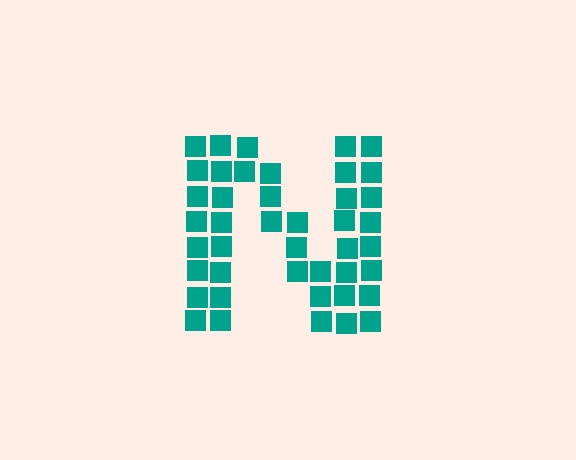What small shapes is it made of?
It is made of small squares.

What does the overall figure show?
The overall figure shows the letter N.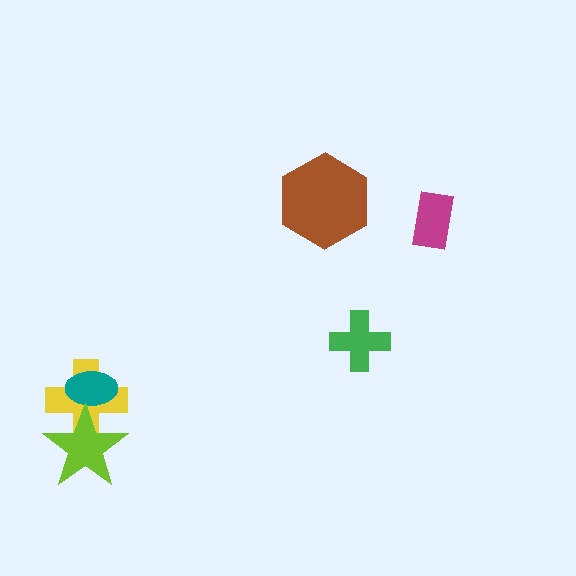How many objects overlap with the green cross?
0 objects overlap with the green cross.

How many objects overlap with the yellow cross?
2 objects overlap with the yellow cross.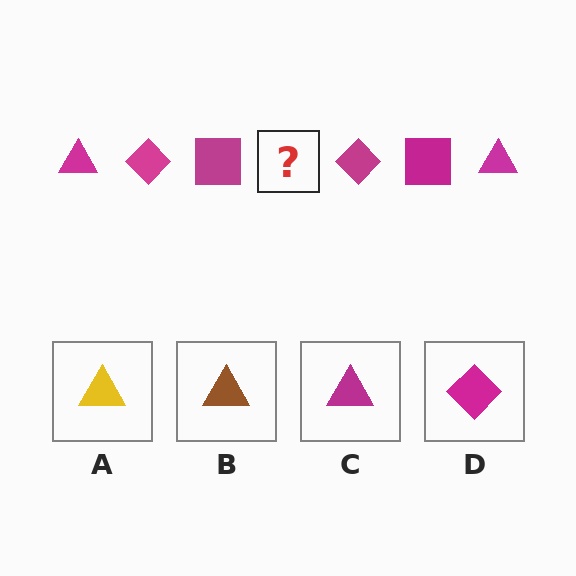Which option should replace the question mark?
Option C.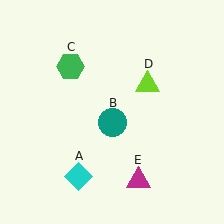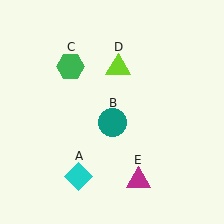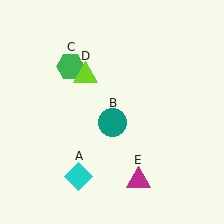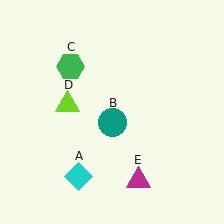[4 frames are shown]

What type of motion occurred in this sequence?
The lime triangle (object D) rotated counterclockwise around the center of the scene.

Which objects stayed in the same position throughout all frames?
Cyan diamond (object A) and teal circle (object B) and green hexagon (object C) and magenta triangle (object E) remained stationary.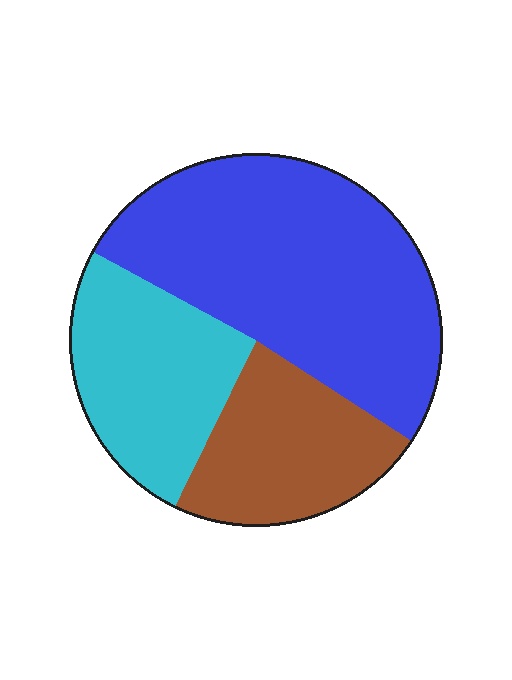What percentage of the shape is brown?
Brown takes up between a sixth and a third of the shape.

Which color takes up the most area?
Blue, at roughly 50%.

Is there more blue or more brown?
Blue.